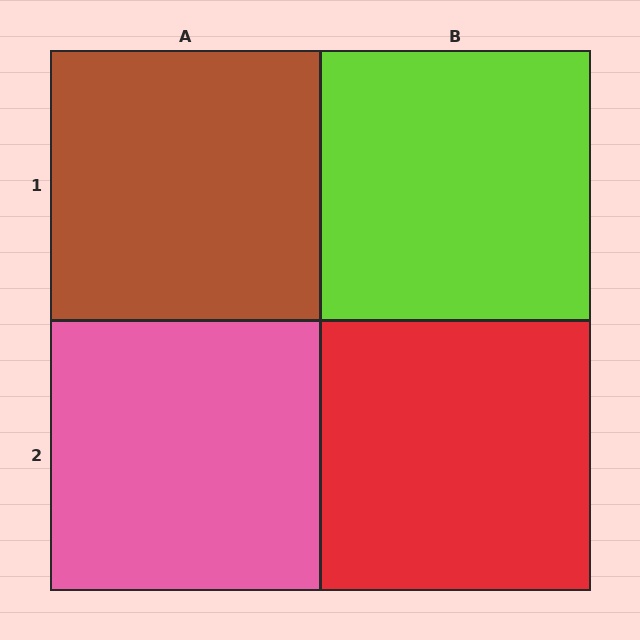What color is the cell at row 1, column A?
Brown.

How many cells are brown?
1 cell is brown.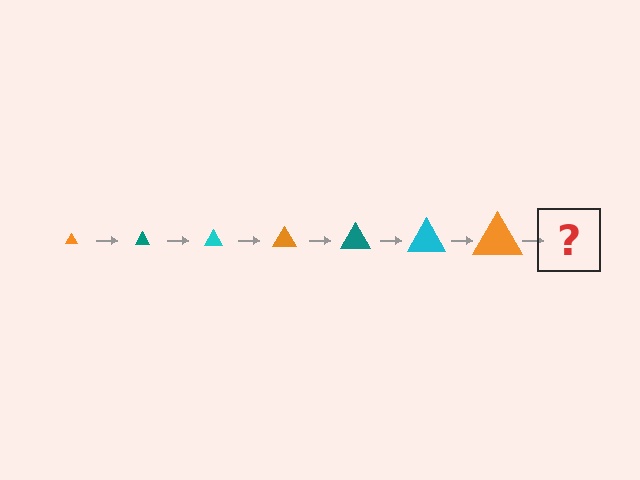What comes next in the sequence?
The next element should be a teal triangle, larger than the previous one.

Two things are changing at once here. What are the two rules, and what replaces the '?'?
The two rules are that the triangle grows larger each step and the color cycles through orange, teal, and cyan. The '?' should be a teal triangle, larger than the previous one.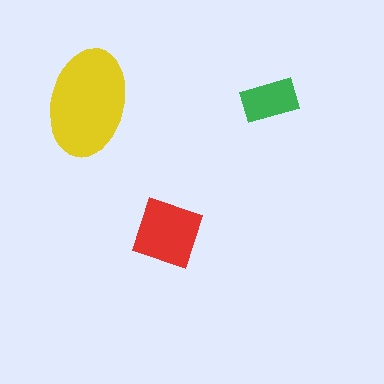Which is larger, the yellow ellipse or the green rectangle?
The yellow ellipse.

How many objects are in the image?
There are 3 objects in the image.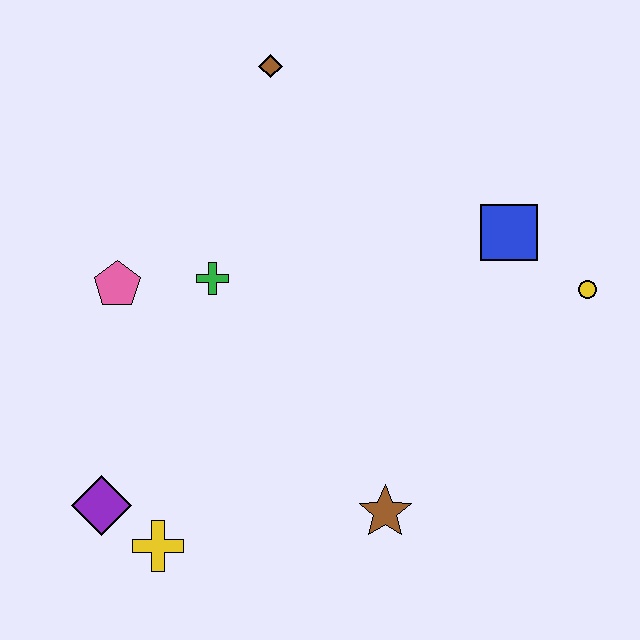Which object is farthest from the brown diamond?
The yellow cross is farthest from the brown diamond.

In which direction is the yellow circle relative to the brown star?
The yellow circle is above the brown star.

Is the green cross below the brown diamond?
Yes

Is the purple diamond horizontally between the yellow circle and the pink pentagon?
No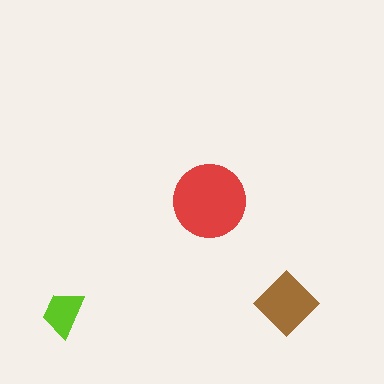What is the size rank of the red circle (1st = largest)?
1st.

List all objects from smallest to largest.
The lime trapezoid, the brown diamond, the red circle.